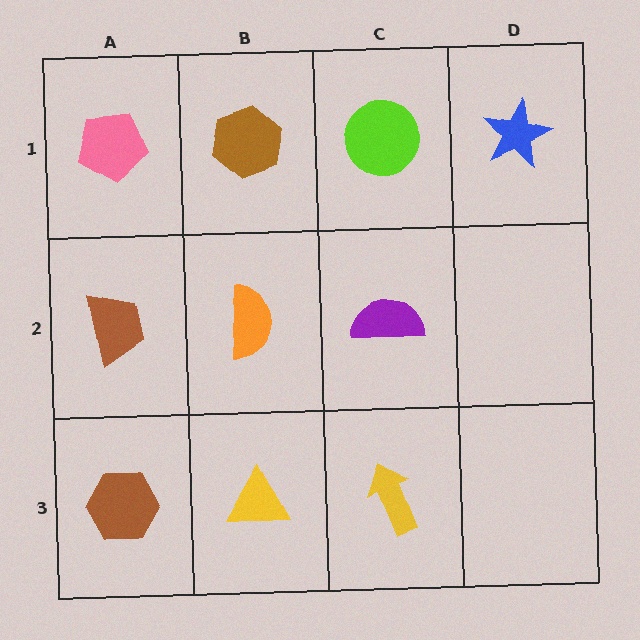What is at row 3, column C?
A yellow arrow.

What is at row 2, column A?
A brown trapezoid.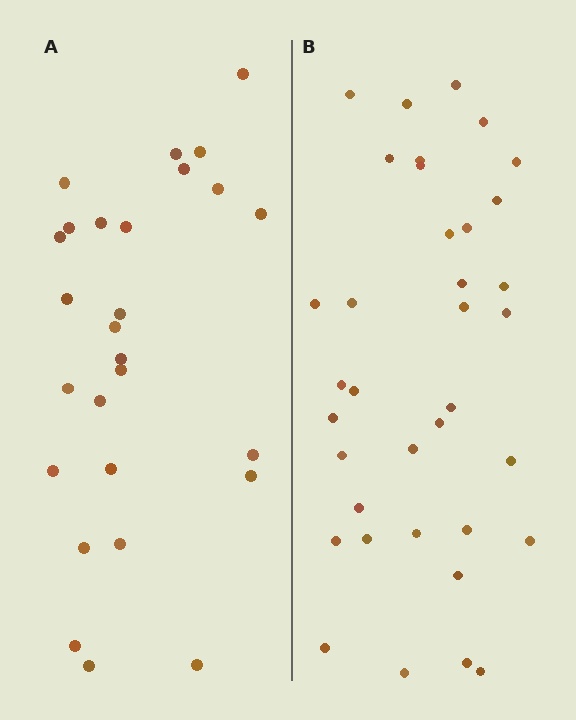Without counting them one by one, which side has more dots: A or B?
Region B (the right region) has more dots.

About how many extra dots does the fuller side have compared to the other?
Region B has roughly 8 or so more dots than region A.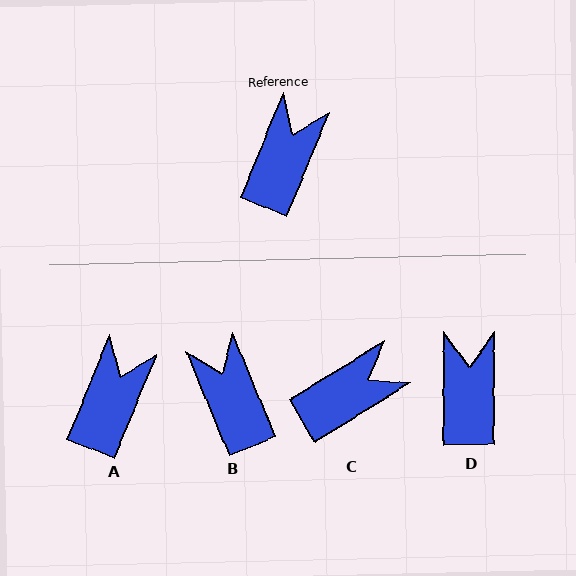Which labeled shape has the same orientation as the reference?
A.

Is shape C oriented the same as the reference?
No, it is off by about 36 degrees.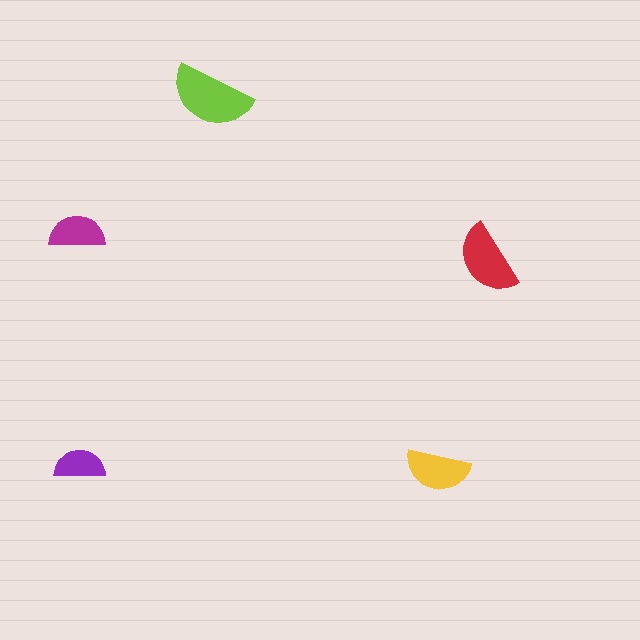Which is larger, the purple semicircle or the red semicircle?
The red one.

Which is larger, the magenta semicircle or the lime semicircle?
The lime one.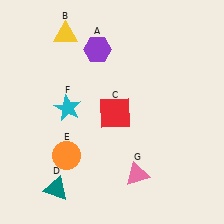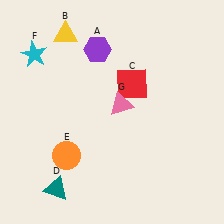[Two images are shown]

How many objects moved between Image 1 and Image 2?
3 objects moved between the two images.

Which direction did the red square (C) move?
The red square (C) moved up.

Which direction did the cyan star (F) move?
The cyan star (F) moved up.